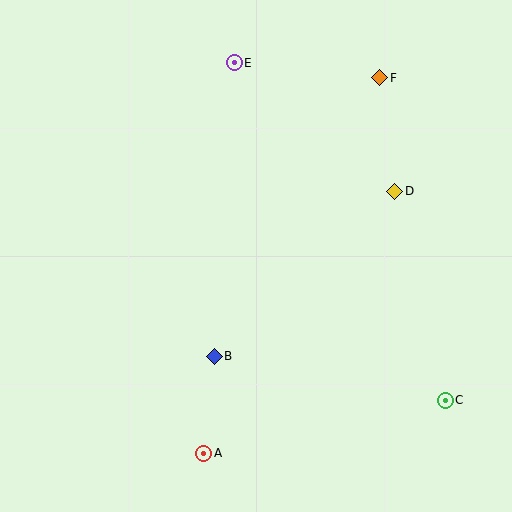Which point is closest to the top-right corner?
Point F is closest to the top-right corner.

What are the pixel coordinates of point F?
Point F is at (380, 78).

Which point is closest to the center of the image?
Point B at (214, 356) is closest to the center.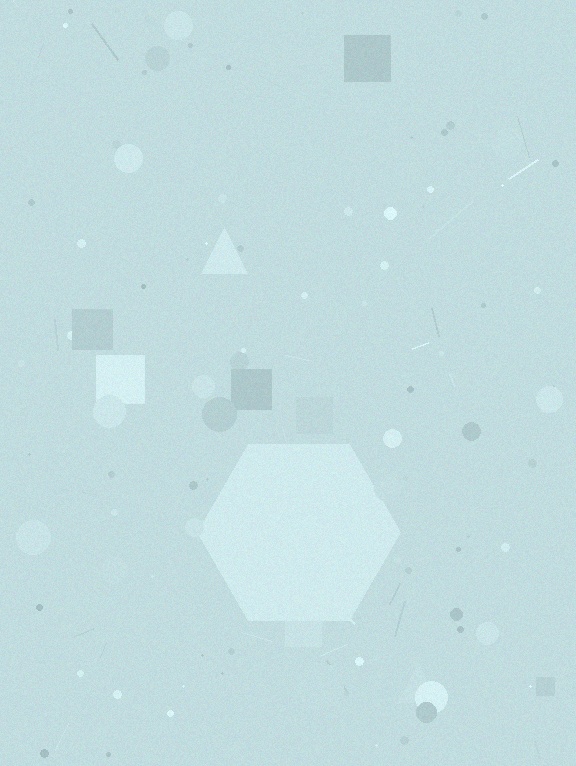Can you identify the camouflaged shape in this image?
The camouflaged shape is a hexagon.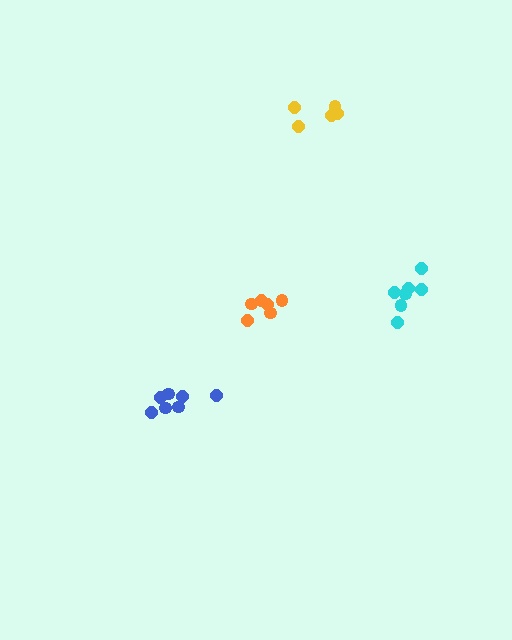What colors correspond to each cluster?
The clusters are colored: cyan, orange, blue, yellow.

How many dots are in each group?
Group 1: 7 dots, Group 2: 6 dots, Group 3: 7 dots, Group 4: 5 dots (25 total).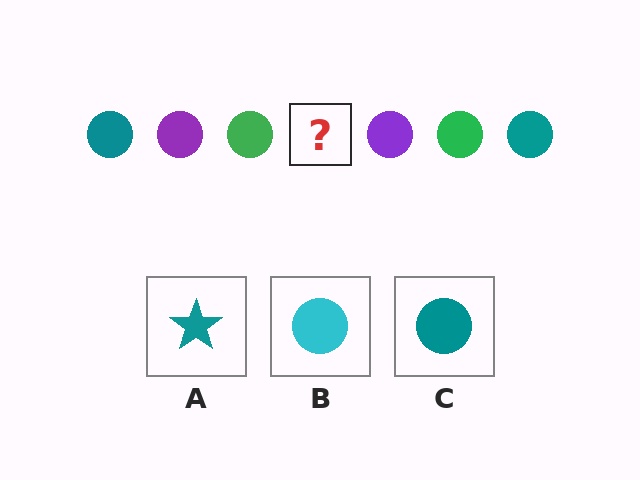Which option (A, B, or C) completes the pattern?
C.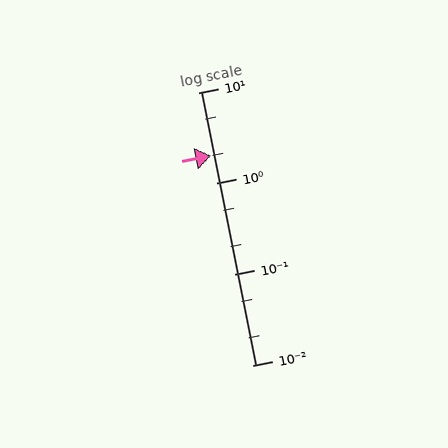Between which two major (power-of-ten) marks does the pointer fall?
The pointer is between 1 and 10.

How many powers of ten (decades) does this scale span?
The scale spans 3 decades, from 0.01 to 10.